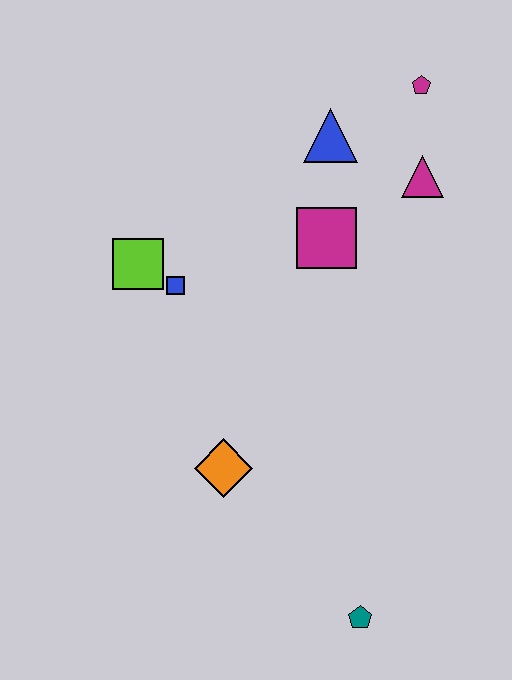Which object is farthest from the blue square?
The teal pentagon is farthest from the blue square.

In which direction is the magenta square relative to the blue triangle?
The magenta square is below the blue triangle.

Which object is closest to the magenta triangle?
The magenta pentagon is closest to the magenta triangle.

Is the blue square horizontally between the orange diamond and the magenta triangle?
No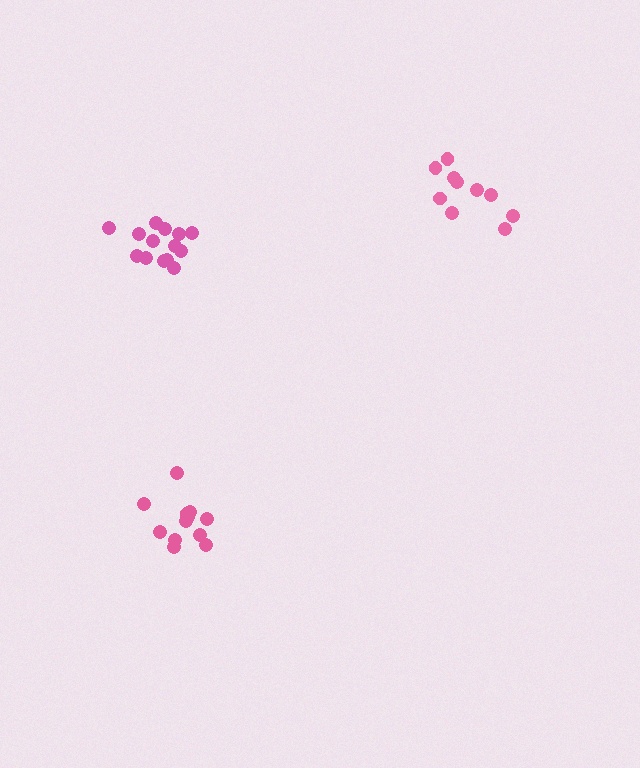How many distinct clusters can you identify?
There are 3 distinct clusters.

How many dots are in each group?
Group 1: 12 dots, Group 2: 10 dots, Group 3: 14 dots (36 total).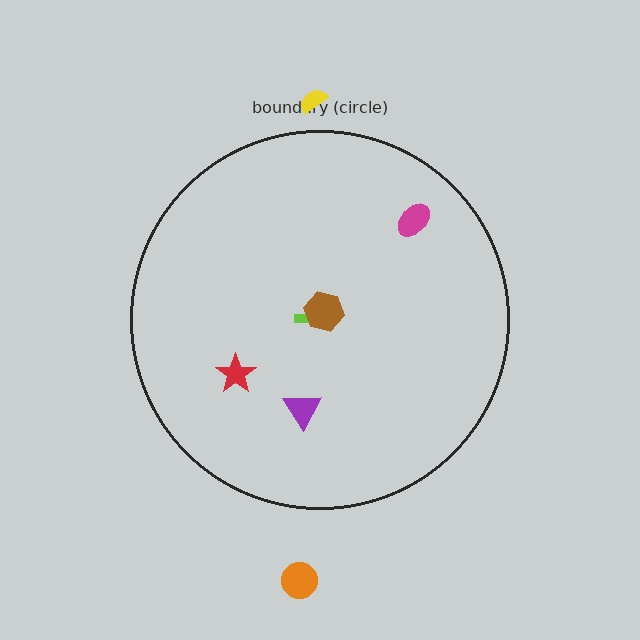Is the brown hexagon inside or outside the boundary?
Inside.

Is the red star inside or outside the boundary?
Inside.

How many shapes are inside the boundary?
5 inside, 2 outside.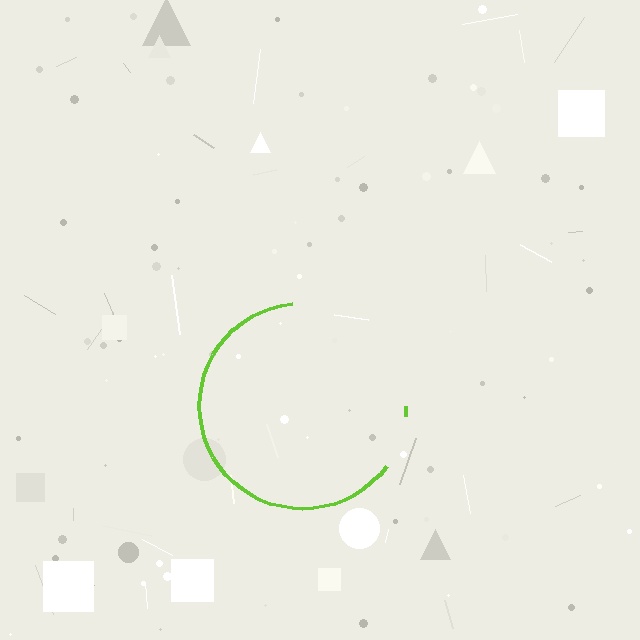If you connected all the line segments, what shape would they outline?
They would outline a circle.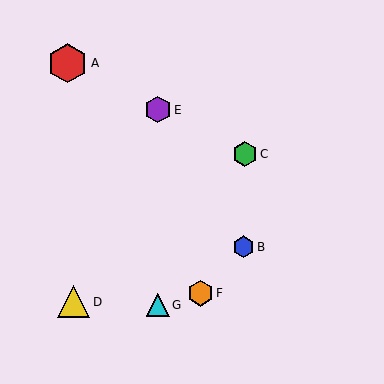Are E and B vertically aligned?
No, E is at x≈158 and B is at x≈243.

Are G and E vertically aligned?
Yes, both are at x≈158.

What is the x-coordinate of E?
Object E is at x≈158.